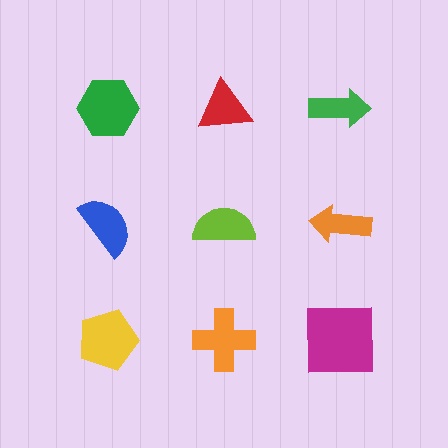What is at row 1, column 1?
A green hexagon.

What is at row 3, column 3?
A magenta square.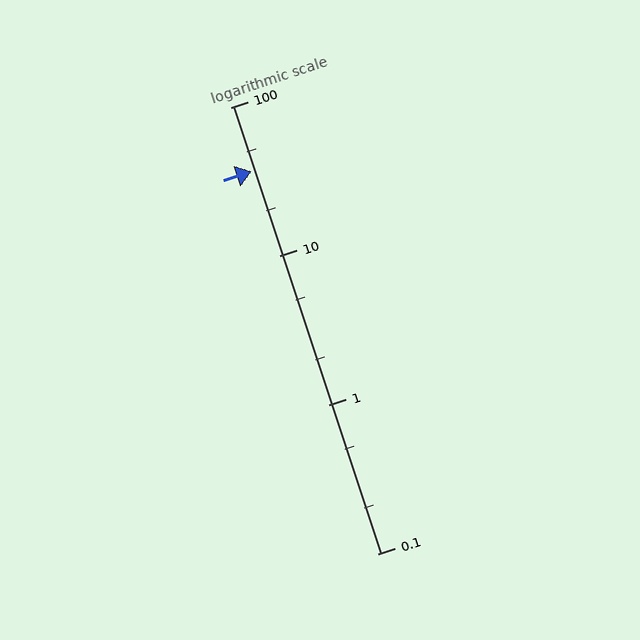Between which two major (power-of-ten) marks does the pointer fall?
The pointer is between 10 and 100.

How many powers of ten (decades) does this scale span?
The scale spans 3 decades, from 0.1 to 100.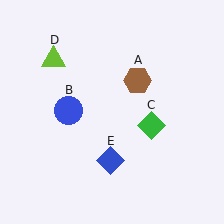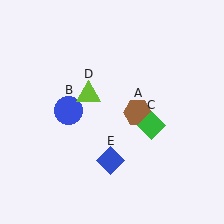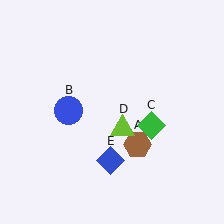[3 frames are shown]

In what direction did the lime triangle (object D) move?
The lime triangle (object D) moved down and to the right.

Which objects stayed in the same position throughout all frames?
Blue circle (object B) and green diamond (object C) and blue diamond (object E) remained stationary.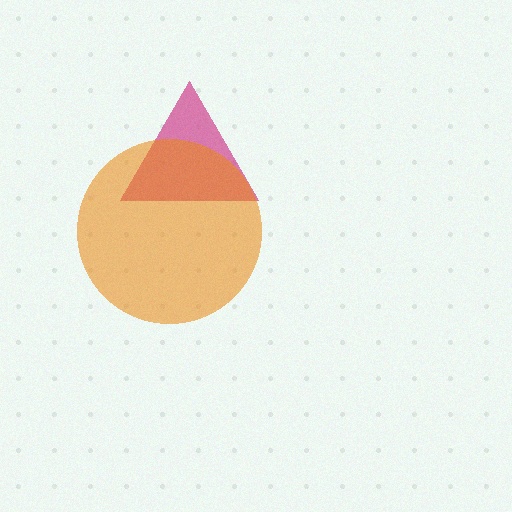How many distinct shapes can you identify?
There are 2 distinct shapes: a magenta triangle, an orange circle.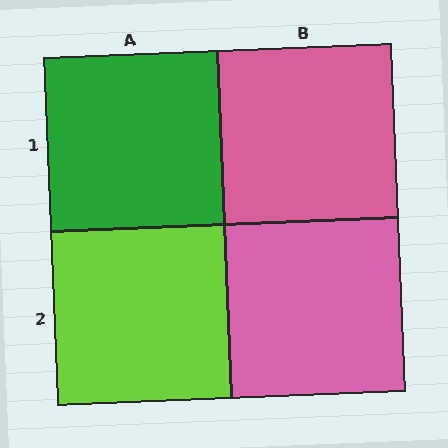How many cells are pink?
2 cells are pink.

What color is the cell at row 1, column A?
Green.